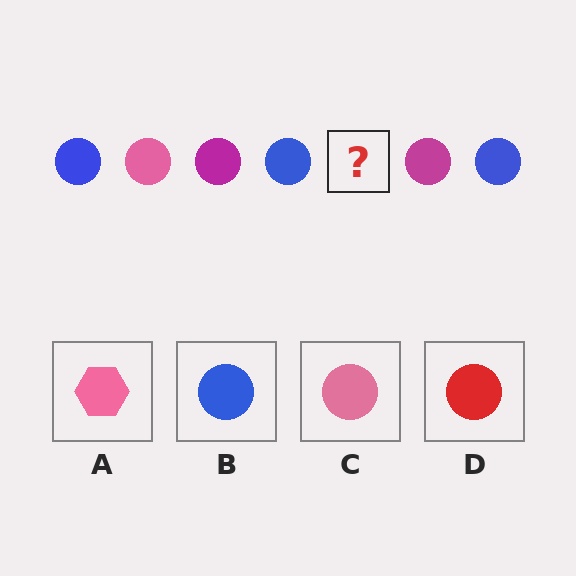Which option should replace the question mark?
Option C.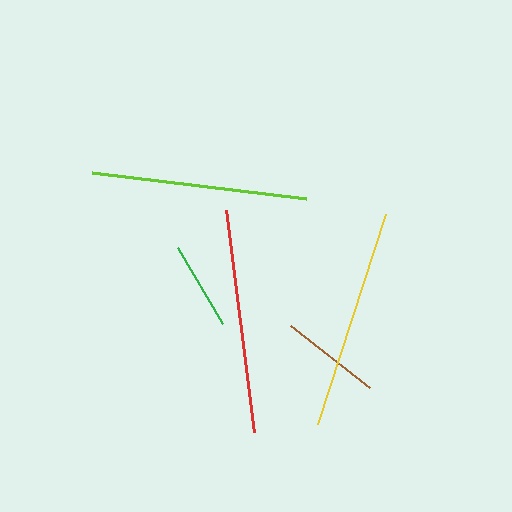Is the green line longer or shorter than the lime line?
The lime line is longer than the green line.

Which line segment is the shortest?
The green line is the shortest at approximately 89 pixels.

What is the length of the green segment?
The green segment is approximately 89 pixels long.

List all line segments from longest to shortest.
From longest to shortest: red, yellow, lime, brown, green.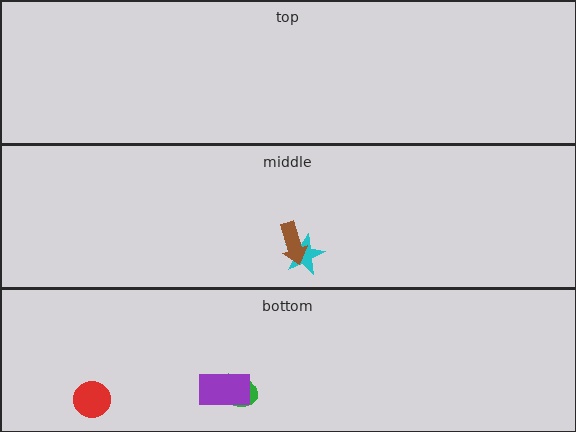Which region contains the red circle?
The bottom region.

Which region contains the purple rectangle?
The bottom region.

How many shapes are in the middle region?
2.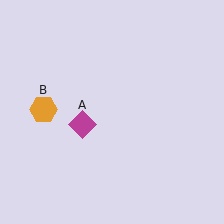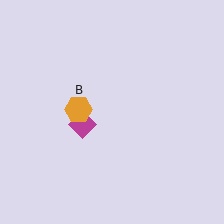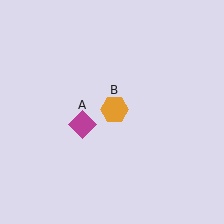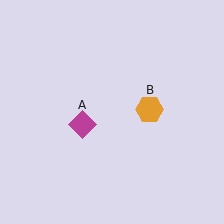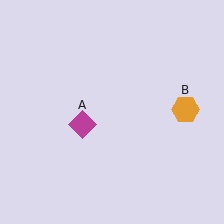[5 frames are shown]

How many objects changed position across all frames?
1 object changed position: orange hexagon (object B).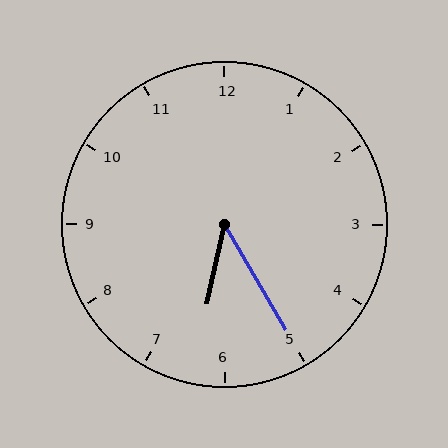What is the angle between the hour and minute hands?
Approximately 42 degrees.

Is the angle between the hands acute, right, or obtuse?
It is acute.